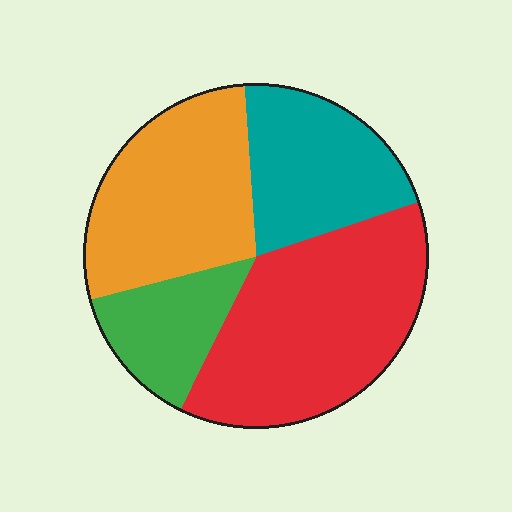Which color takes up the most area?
Red, at roughly 35%.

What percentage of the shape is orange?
Orange covers 28% of the shape.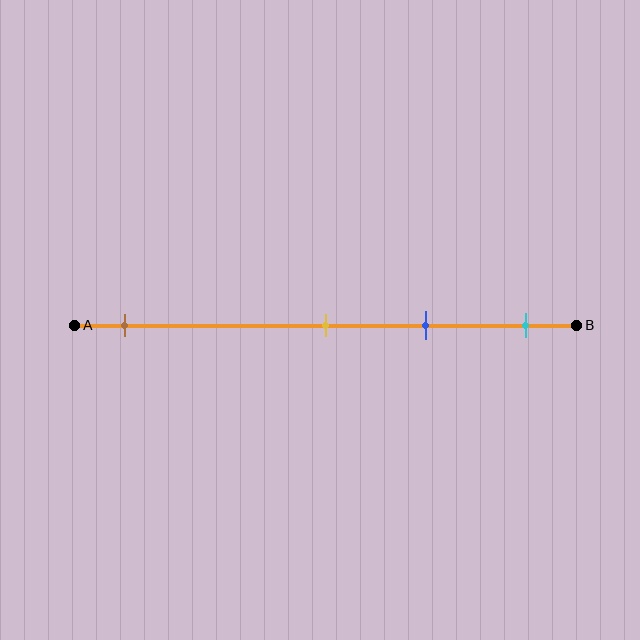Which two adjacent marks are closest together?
The yellow and blue marks are the closest adjacent pair.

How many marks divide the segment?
There are 4 marks dividing the segment.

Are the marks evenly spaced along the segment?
No, the marks are not evenly spaced.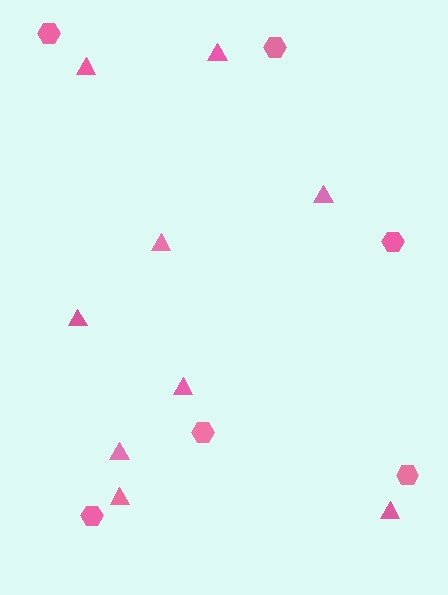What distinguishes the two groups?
There are 2 groups: one group of triangles (9) and one group of hexagons (6).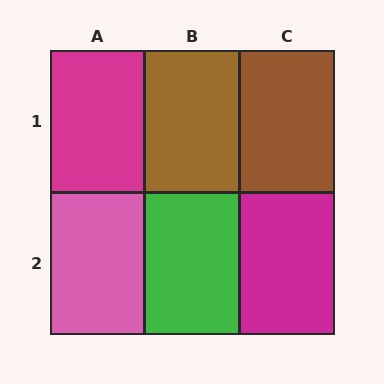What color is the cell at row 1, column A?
Magenta.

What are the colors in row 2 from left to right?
Pink, green, magenta.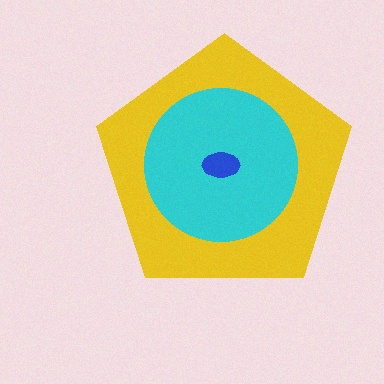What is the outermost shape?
The yellow pentagon.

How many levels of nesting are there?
3.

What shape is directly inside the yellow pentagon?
The cyan circle.